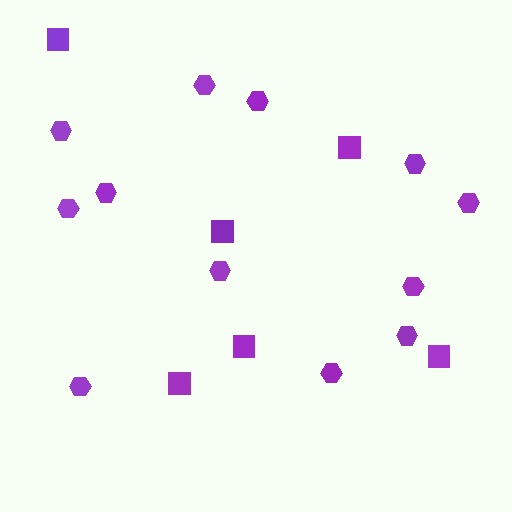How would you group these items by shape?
There are 2 groups: one group of hexagons (12) and one group of squares (6).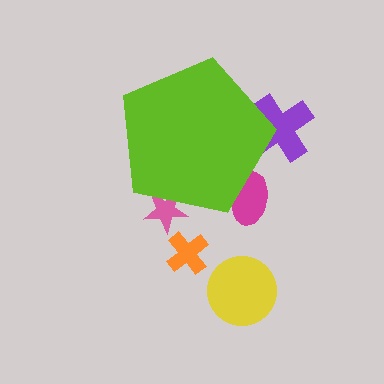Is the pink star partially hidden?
Yes, the pink star is partially hidden behind the lime pentagon.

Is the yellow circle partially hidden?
No, the yellow circle is fully visible.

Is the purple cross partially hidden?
Yes, the purple cross is partially hidden behind the lime pentagon.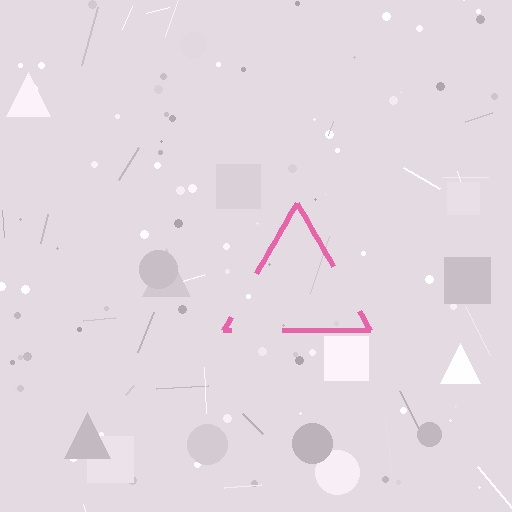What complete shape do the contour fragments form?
The contour fragments form a triangle.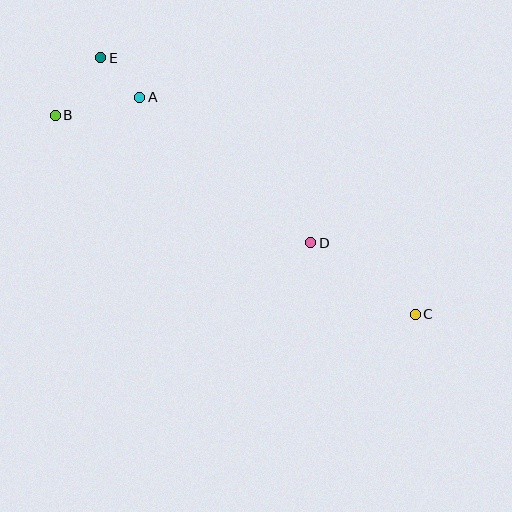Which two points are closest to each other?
Points A and E are closest to each other.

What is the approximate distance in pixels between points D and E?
The distance between D and E is approximately 280 pixels.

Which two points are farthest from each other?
Points B and C are farthest from each other.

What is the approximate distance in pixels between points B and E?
The distance between B and E is approximately 73 pixels.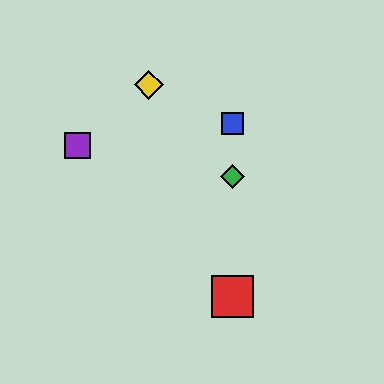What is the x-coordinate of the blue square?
The blue square is at x≈232.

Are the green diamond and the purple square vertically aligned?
No, the green diamond is at x≈232 and the purple square is at x≈78.